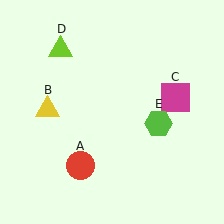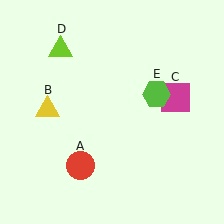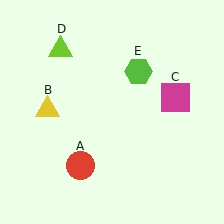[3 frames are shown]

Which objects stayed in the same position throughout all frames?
Red circle (object A) and yellow triangle (object B) and magenta square (object C) and lime triangle (object D) remained stationary.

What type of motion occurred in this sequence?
The lime hexagon (object E) rotated counterclockwise around the center of the scene.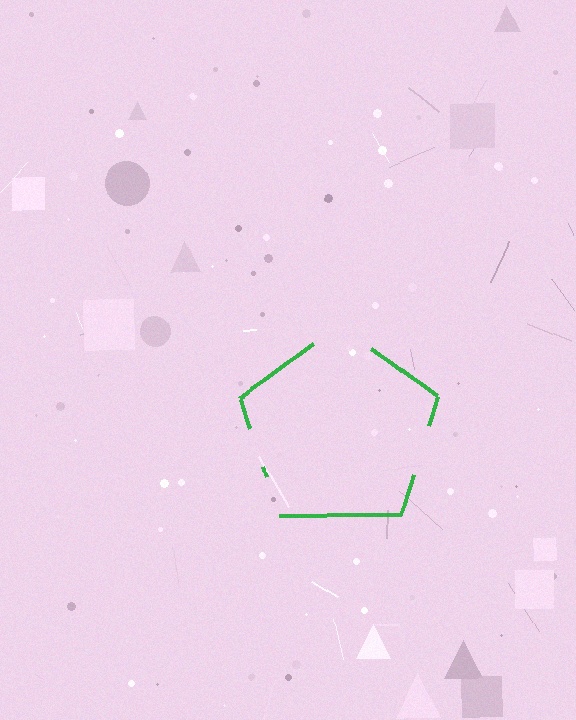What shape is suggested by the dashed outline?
The dashed outline suggests a pentagon.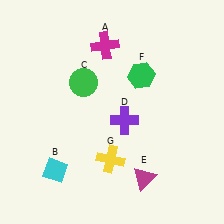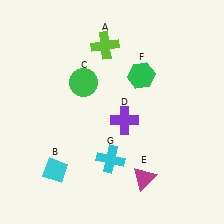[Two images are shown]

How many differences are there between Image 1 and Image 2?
There are 2 differences between the two images.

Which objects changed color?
A changed from magenta to lime. G changed from yellow to cyan.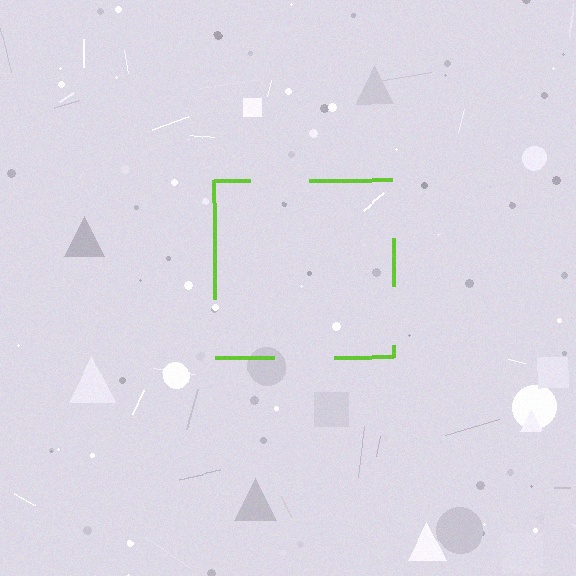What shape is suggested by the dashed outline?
The dashed outline suggests a square.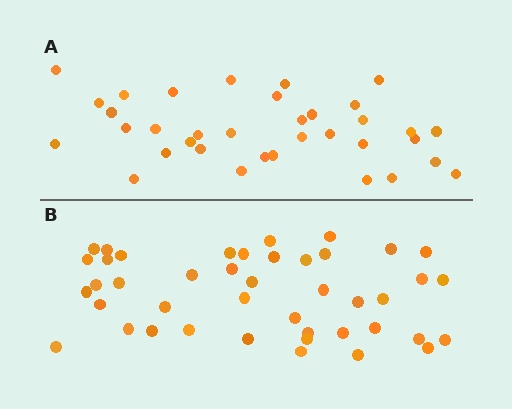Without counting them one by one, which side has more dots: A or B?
Region B (the bottom region) has more dots.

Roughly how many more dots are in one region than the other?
Region B has roughly 8 or so more dots than region A.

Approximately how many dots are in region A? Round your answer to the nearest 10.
About 40 dots. (The exact count is 35, which rounds to 40.)